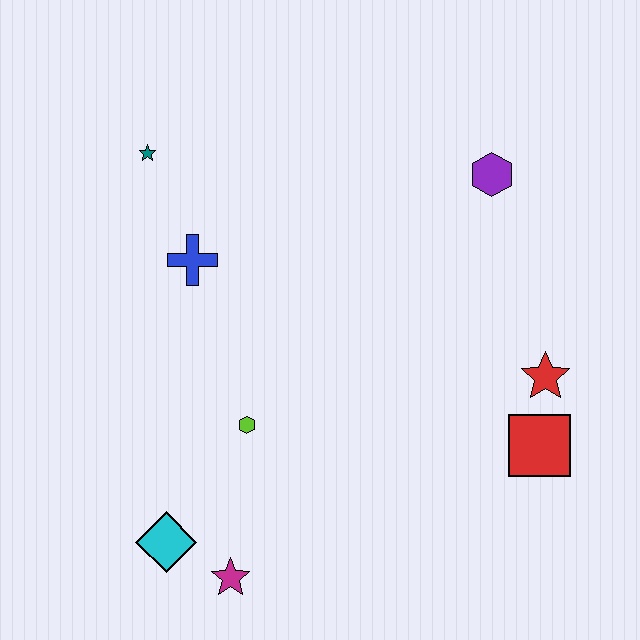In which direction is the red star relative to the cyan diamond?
The red star is to the right of the cyan diamond.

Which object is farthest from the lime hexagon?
The purple hexagon is farthest from the lime hexagon.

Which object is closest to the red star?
The red square is closest to the red star.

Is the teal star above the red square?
Yes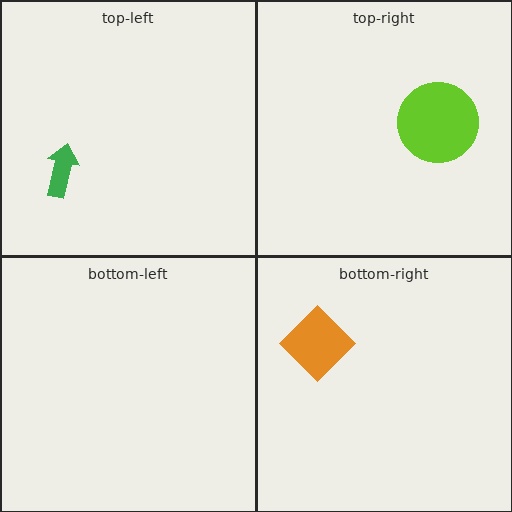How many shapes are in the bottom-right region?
1.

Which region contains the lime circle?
The top-right region.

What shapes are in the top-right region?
The lime circle.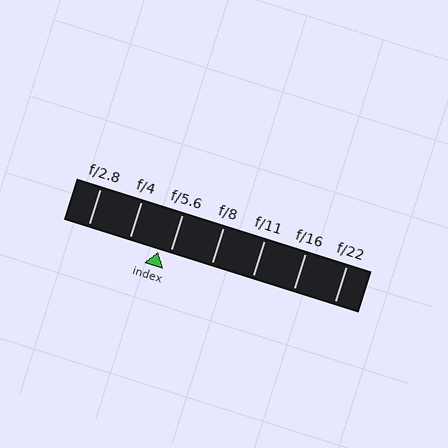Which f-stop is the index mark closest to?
The index mark is closest to f/5.6.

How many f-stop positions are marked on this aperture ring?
There are 7 f-stop positions marked.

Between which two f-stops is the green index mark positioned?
The index mark is between f/4 and f/5.6.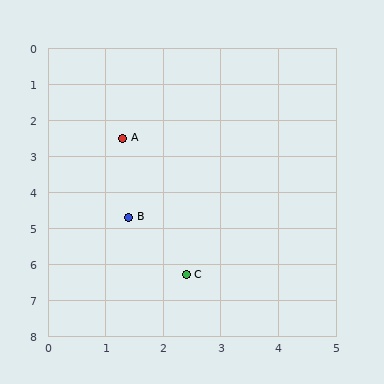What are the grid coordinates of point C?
Point C is at approximately (2.4, 6.3).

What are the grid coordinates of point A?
Point A is at approximately (1.3, 2.5).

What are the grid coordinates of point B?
Point B is at approximately (1.4, 4.7).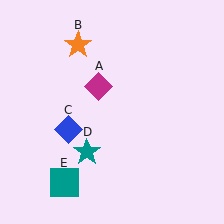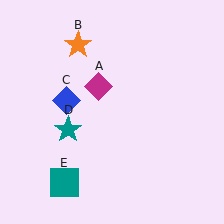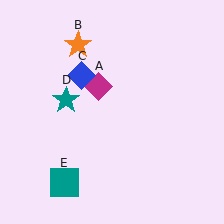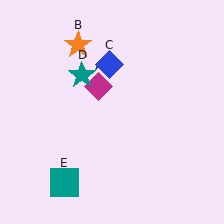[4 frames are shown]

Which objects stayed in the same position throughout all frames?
Magenta diamond (object A) and orange star (object B) and teal square (object E) remained stationary.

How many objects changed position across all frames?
2 objects changed position: blue diamond (object C), teal star (object D).